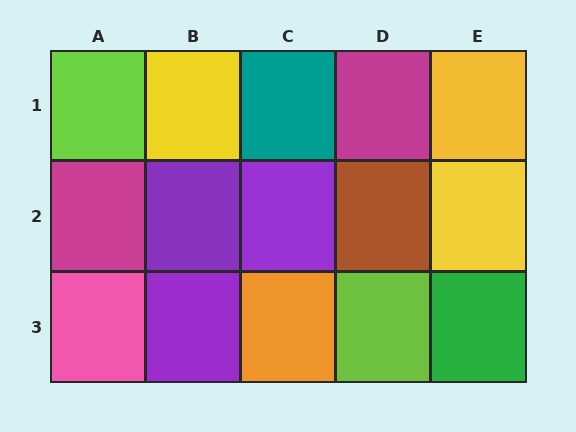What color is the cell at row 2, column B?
Purple.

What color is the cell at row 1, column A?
Lime.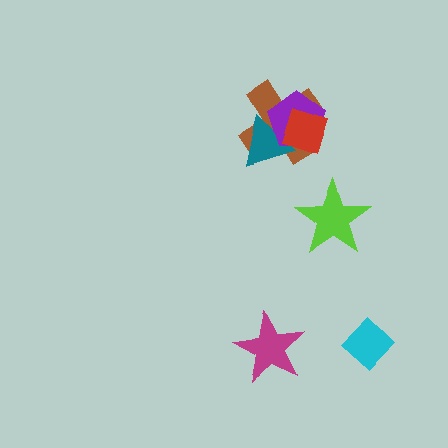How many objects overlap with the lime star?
0 objects overlap with the lime star.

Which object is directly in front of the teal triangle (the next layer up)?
The purple pentagon is directly in front of the teal triangle.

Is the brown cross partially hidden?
Yes, it is partially covered by another shape.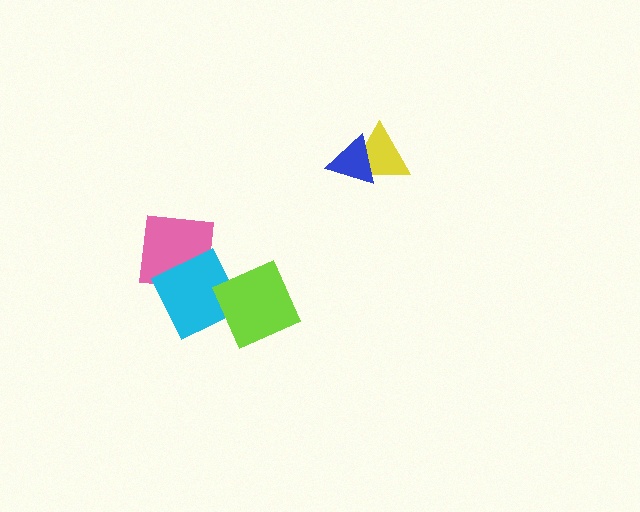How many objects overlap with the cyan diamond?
2 objects overlap with the cyan diamond.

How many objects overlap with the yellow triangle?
1 object overlaps with the yellow triangle.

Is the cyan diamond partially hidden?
Yes, it is partially covered by another shape.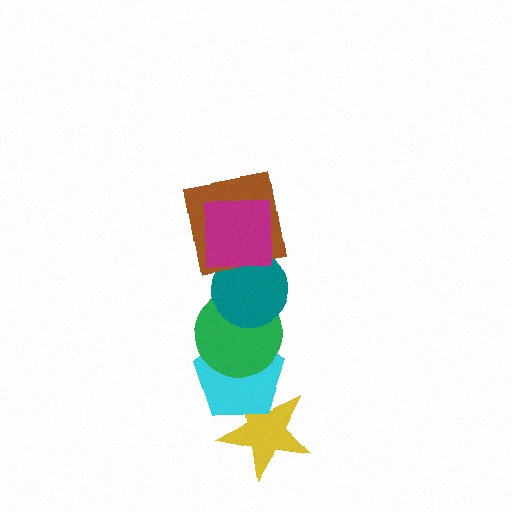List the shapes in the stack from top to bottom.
From top to bottom: the magenta square, the brown square, the teal circle, the green circle, the cyan pentagon, the yellow star.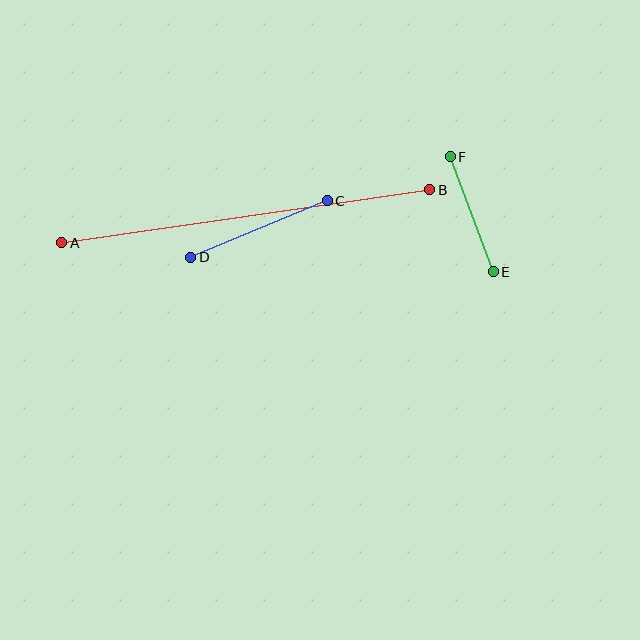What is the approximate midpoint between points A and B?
The midpoint is at approximately (246, 216) pixels.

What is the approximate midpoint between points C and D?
The midpoint is at approximately (259, 229) pixels.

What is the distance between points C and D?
The distance is approximately 148 pixels.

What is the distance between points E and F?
The distance is approximately 123 pixels.